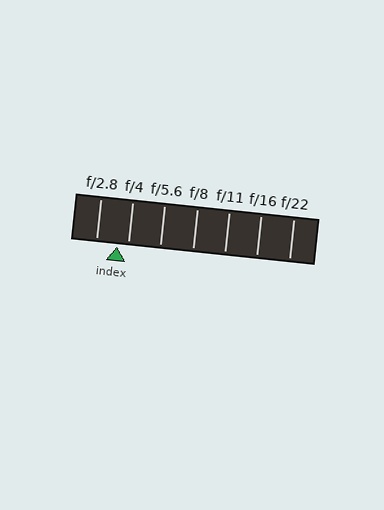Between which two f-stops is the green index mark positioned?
The index mark is between f/2.8 and f/4.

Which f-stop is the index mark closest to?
The index mark is closest to f/4.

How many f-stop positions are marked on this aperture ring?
There are 7 f-stop positions marked.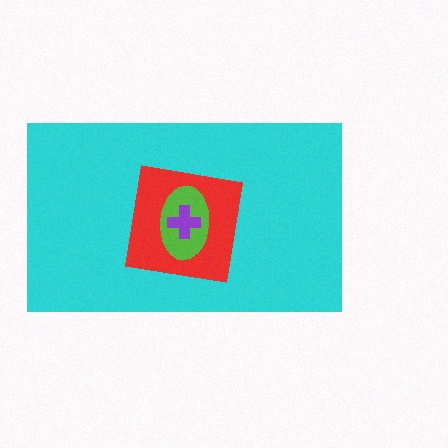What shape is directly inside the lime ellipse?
The purple cross.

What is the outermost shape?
The cyan rectangle.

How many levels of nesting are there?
4.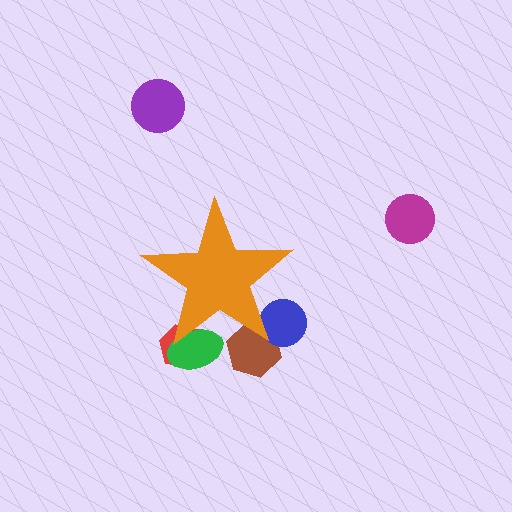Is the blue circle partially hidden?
Yes, the blue circle is partially hidden behind the orange star.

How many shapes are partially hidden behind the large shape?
4 shapes are partially hidden.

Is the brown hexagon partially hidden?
Yes, the brown hexagon is partially hidden behind the orange star.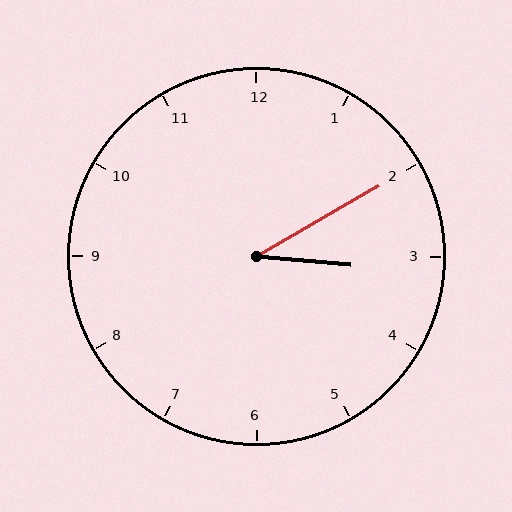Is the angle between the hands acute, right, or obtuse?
It is acute.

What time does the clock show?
3:10.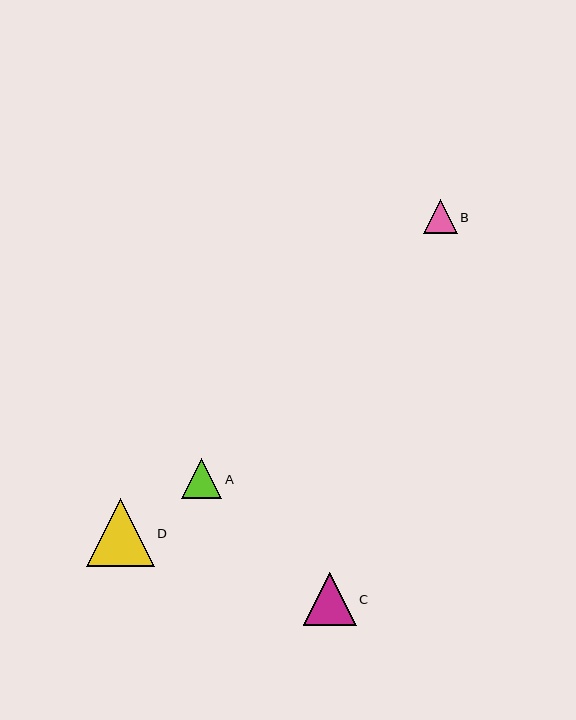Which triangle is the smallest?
Triangle B is the smallest with a size of approximately 34 pixels.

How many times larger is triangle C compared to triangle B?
Triangle C is approximately 1.6 times the size of triangle B.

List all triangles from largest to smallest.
From largest to smallest: D, C, A, B.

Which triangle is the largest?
Triangle D is the largest with a size of approximately 68 pixels.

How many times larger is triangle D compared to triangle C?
Triangle D is approximately 1.3 times the size of triangle C.